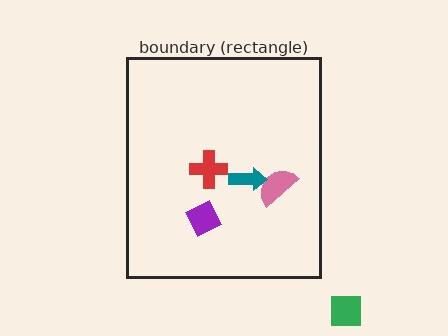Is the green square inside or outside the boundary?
Outside.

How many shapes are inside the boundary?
4 inside, 1 outside.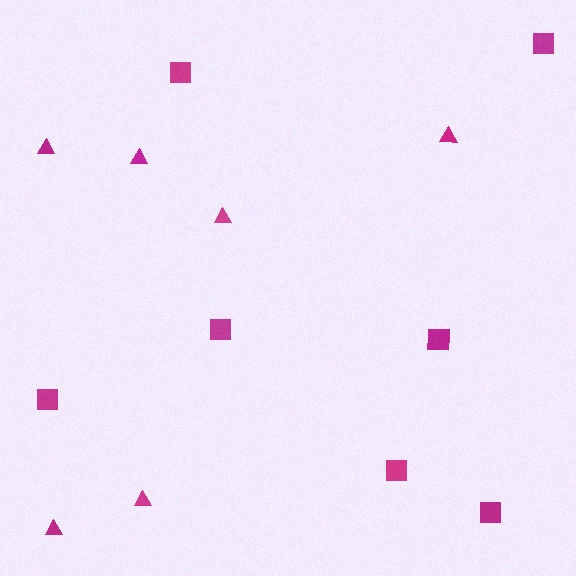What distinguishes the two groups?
There are 2 groups: one group of squares (7) and one group of triangles (6).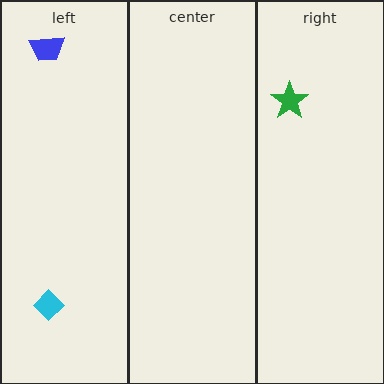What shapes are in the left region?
The blue trapezoid, the cyan diamond.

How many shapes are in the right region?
1.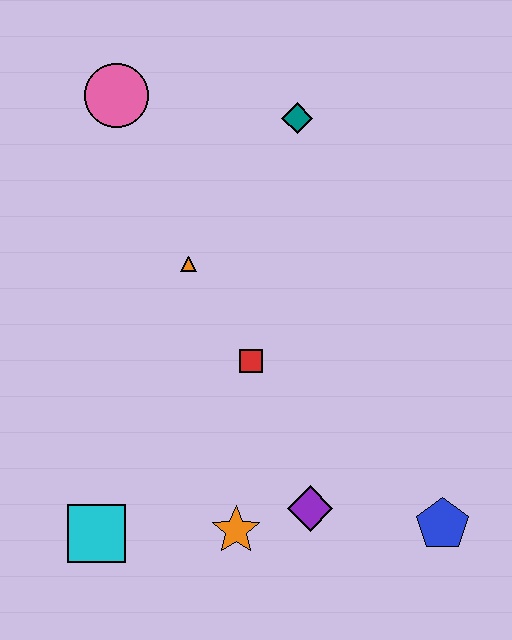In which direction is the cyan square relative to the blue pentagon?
The cyan square is to the left of the blue pentagon.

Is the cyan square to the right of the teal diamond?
No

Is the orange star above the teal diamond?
No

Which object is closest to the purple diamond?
The orange star is closest to the purple diamond.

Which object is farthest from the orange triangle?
The blue pentagon is farthest from the orange triangle.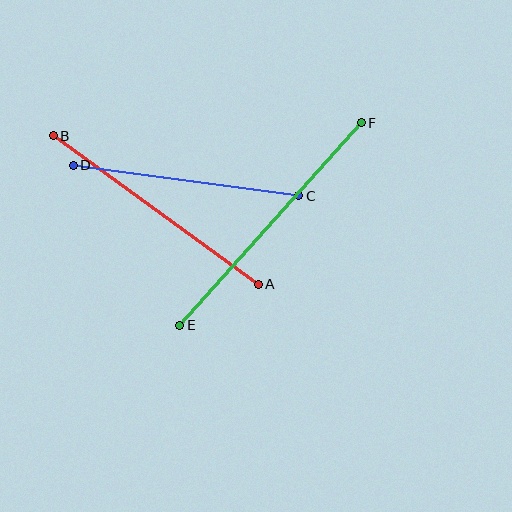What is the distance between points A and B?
The distance is approximately 253 pixels.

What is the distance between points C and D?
The distance is approximately 228 pixels.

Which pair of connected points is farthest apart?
Points E and F are farthest apart.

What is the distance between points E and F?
The distance is approximately 272 pixels.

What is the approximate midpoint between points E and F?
The midpoint is at approximately (270, 224) pixels.